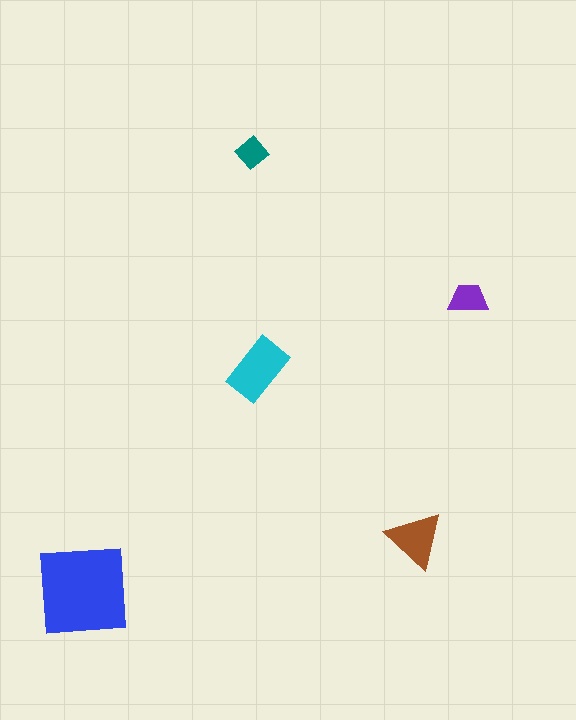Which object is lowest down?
The blue square is bottommost.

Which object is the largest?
The blue square.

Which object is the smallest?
The teal diamond.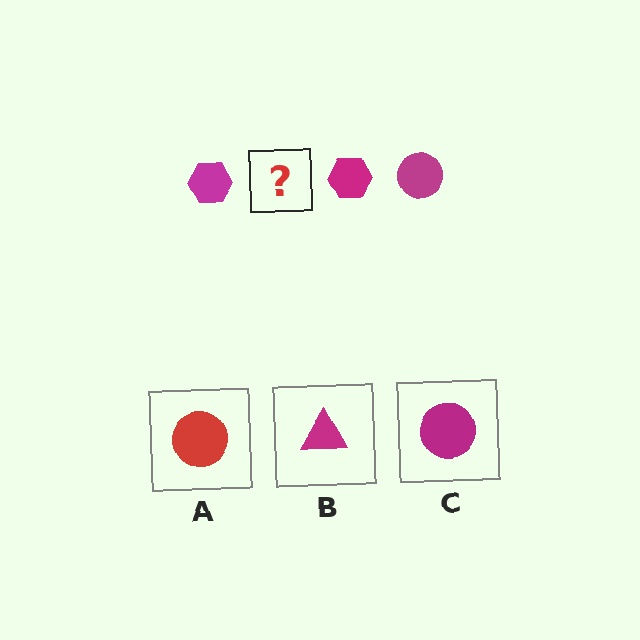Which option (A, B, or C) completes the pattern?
C.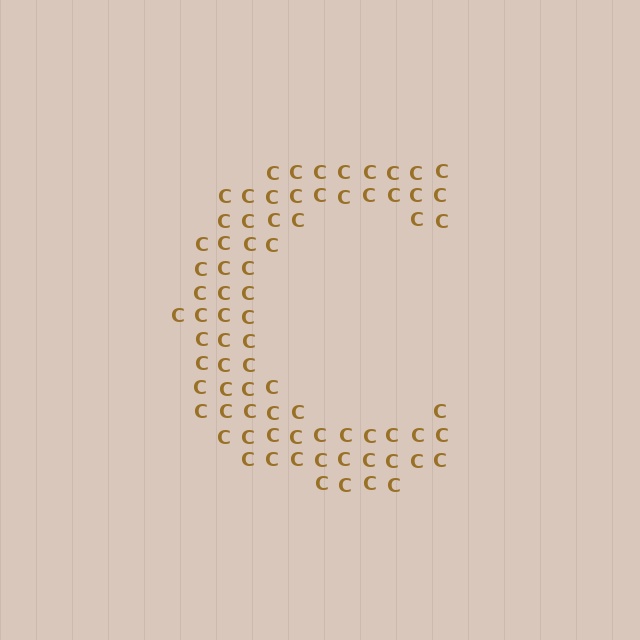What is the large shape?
The large shape is the letter C.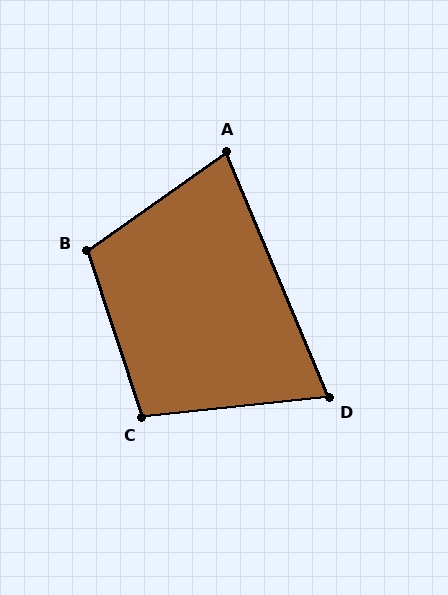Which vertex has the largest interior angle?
B, at approximately 107 degrees.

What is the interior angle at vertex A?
Approximately 78 degrees (acute).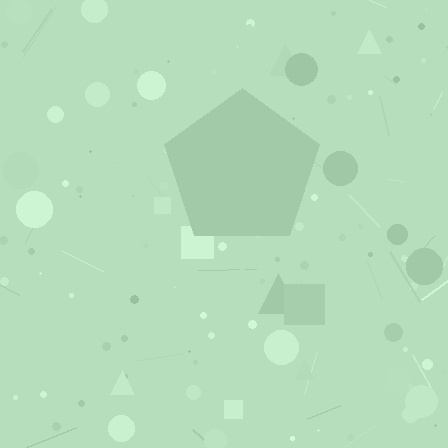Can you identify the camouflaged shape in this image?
The camouflaged shape is a pentagon.